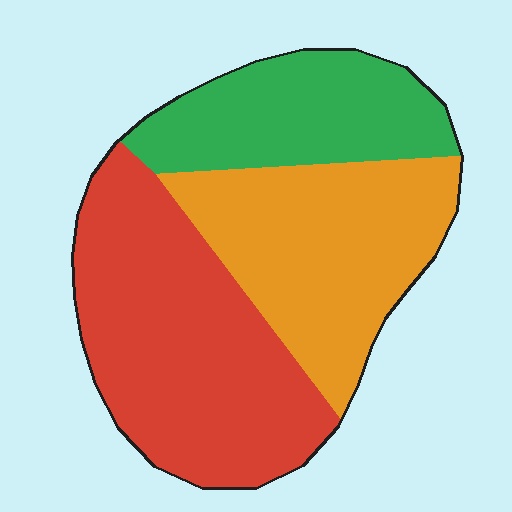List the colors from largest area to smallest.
From largest to smallest: red, orange, green.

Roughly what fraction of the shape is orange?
Orange takes up between a quarter and a half of the shape.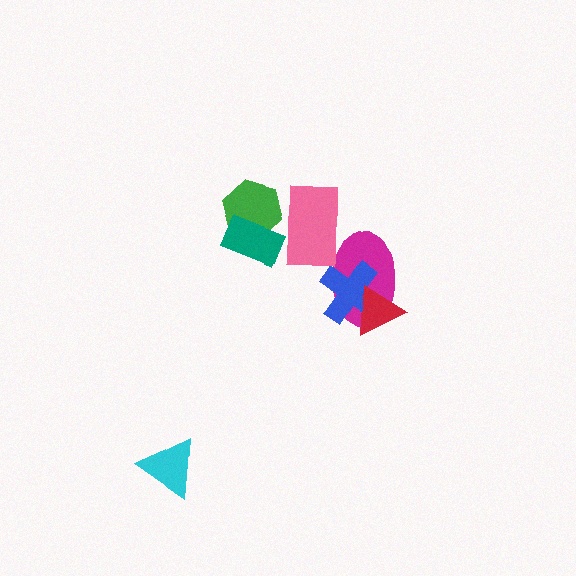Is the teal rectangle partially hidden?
No, no other shape covers it.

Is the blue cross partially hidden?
Yes, it is partially covered by another shape.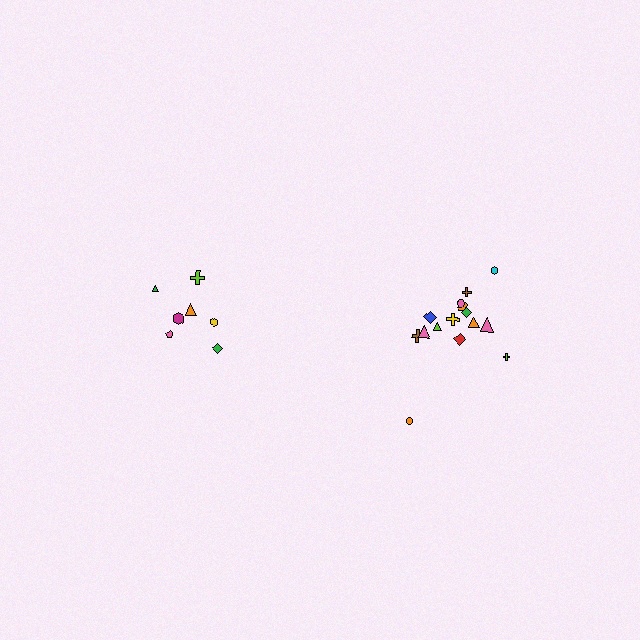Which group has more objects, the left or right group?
The right group.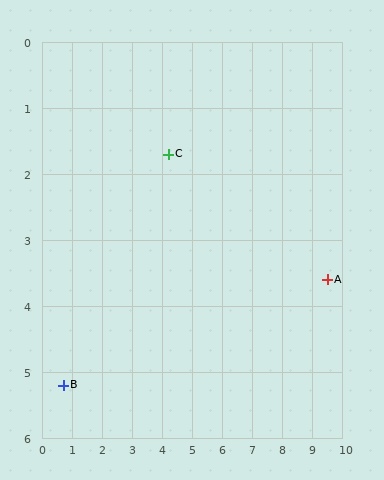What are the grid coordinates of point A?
Point A is at approximately (9.5, 3.6).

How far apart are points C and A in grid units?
Points C and A are about 5.6 grid units apart.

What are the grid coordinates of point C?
Point C is at approximately (4.2, 1.7).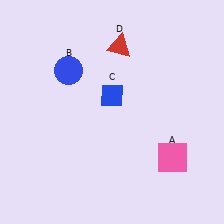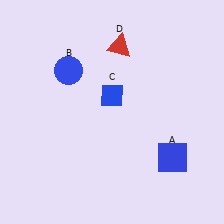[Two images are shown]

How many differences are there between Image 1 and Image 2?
There is 1 difference between the two images.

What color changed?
The square (A) changed from pink in Image 1 to blue in Image 2.